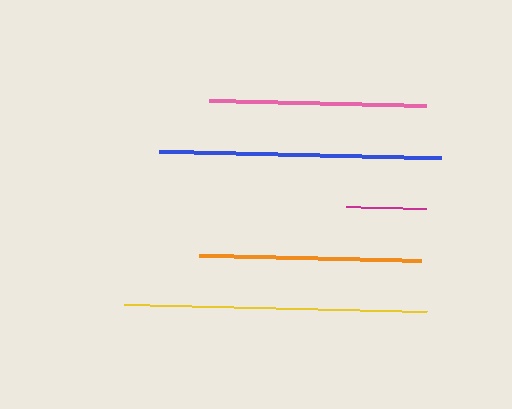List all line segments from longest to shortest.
From longest to shortest: yellow, blue, orange, pink, magenta.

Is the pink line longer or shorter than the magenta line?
The pink line is longer than the magenta line.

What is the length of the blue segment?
The blue segment is approximately 282 pixels long.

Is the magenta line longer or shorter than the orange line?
The orange line is longer than the magenta line.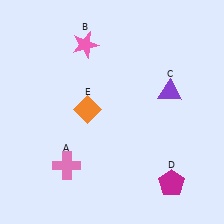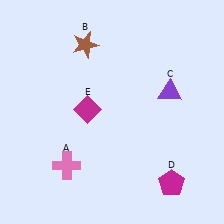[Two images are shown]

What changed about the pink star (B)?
In Image 1, B is pink. In Image 2, it changed to brown.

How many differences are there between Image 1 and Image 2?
There are 2 differences between the two images.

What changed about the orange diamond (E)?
In Image 1, E is orange. In Image 2, it changed to magenta.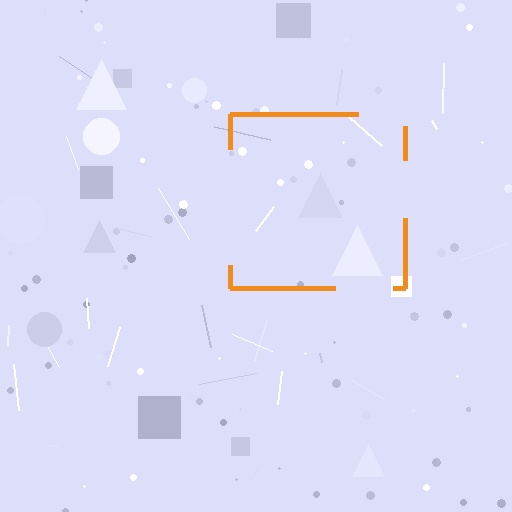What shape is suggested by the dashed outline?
The dashed outline suggests a square.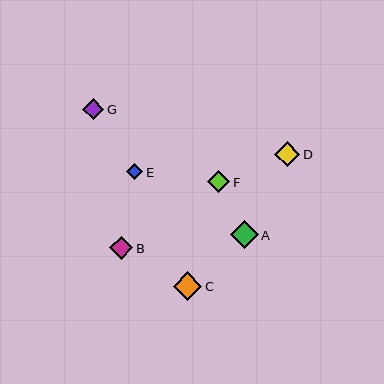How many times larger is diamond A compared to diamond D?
Diamond A is approximately 1.1 times the size of diamond D.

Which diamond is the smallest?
Diamond E is the smallest with a size of approximately 16 pixels.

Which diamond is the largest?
Diamond C is the largest with a size of approximately 29 pixels.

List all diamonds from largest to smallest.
From largest to smallest: C, A, D, B, F, G, E.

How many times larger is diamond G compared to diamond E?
Diamond G is approximately 1.3 times the size of diamond E.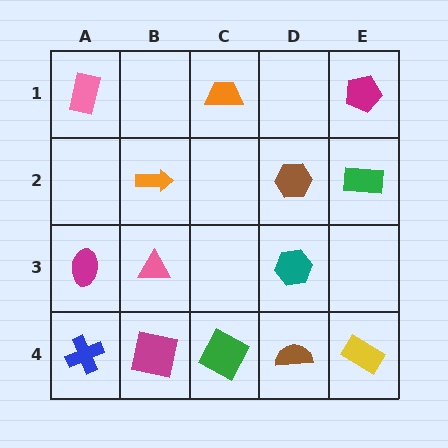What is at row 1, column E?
A magenta pentagon.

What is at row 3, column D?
A teal hexagon.